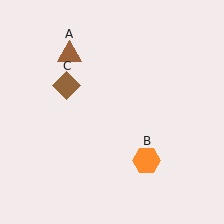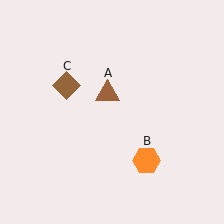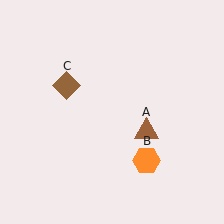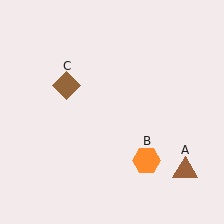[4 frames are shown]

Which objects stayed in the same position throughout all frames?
Orange hexagon (object B) and brown diamond (object C) remained stationary.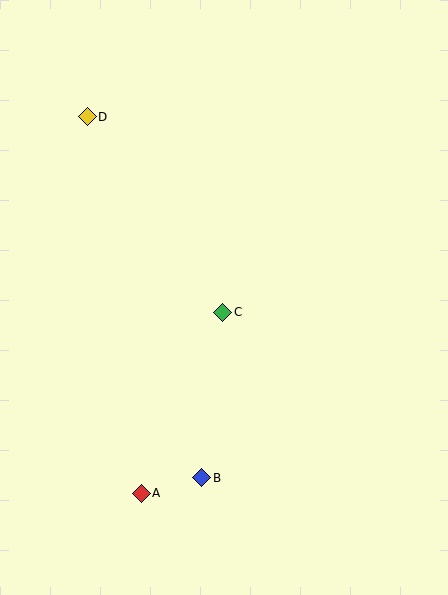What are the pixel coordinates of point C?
Point C is at (223, 312).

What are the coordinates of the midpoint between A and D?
The midpoint between A and D is at (114, 305).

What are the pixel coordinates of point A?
Point A is at (141, 493).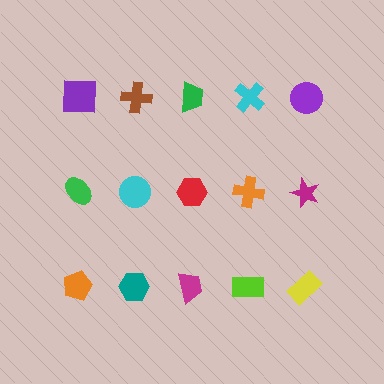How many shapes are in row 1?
5 shapes.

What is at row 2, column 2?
A cyan circle.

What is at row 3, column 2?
A teal hexagon.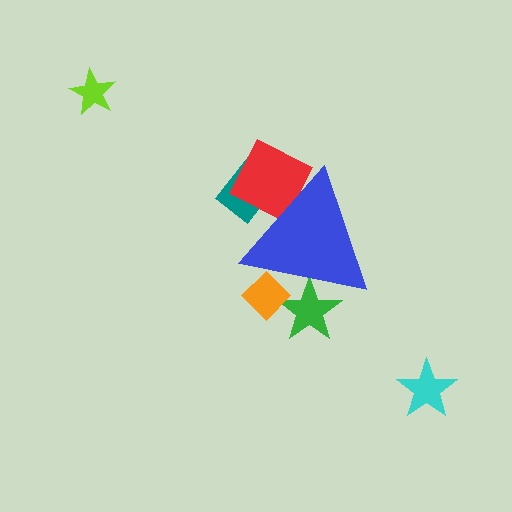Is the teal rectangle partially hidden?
Yes, the teal rectangle is partially hidden behind the blue triangle.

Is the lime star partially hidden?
No, the lime star is fully visible.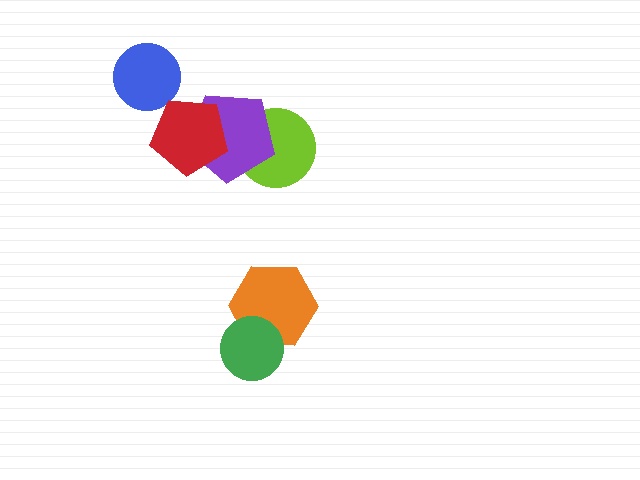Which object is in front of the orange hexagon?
The green circle is in front of the orange hexagon.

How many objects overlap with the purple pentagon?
2 objects overlap with the purple pentagon.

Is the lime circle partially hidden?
Yes, it is partially covered by another shape.